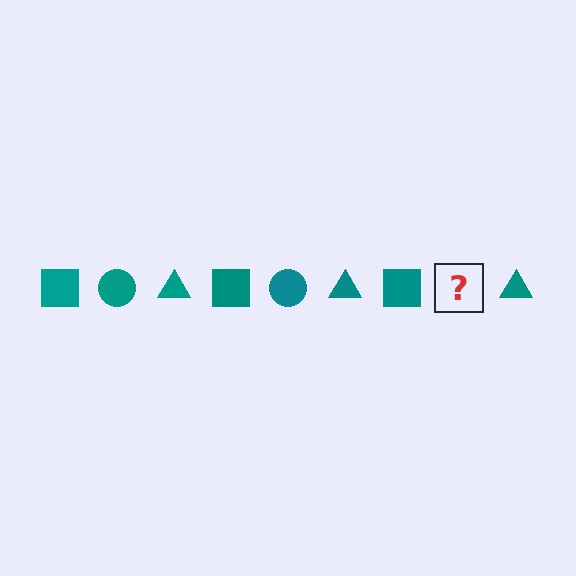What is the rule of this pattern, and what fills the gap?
The rule is that the pattern cycles through square, circle, triangle shapes in teal. The gap should be filled with a teal circle.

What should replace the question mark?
The question mark should be replaced with a teal circle.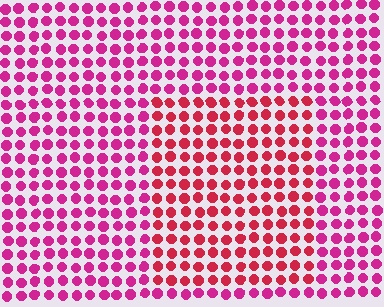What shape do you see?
I see a rectangle.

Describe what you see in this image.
The image is filled with small magenta elements in a uniform arrangement. A rectangle-shaped region is visible where the elements are tinted to a slightly different hue, forming a subtle color boundary.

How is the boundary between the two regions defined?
The boundary is defined purely by a slight shift in hue (about 27 degrees). Spacing, size, and orientation are identical on both sides.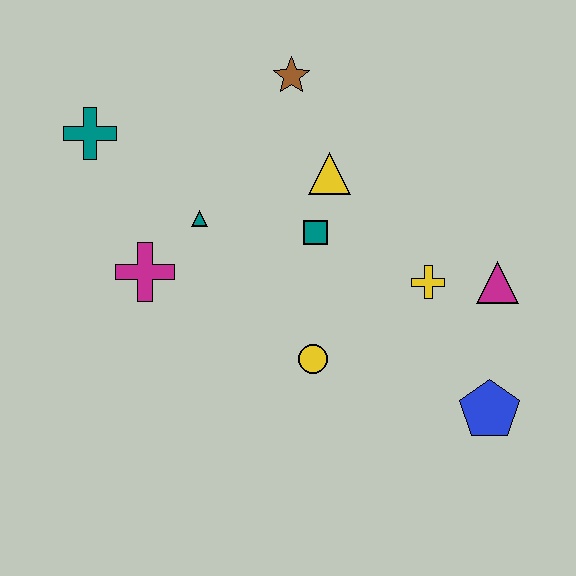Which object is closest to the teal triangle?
The magenta cross is closest to the teal triangle.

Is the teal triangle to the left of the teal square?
Yes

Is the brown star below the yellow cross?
No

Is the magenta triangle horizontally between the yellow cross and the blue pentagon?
No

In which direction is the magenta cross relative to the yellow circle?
The magenta cross is to the left of the yellow circle.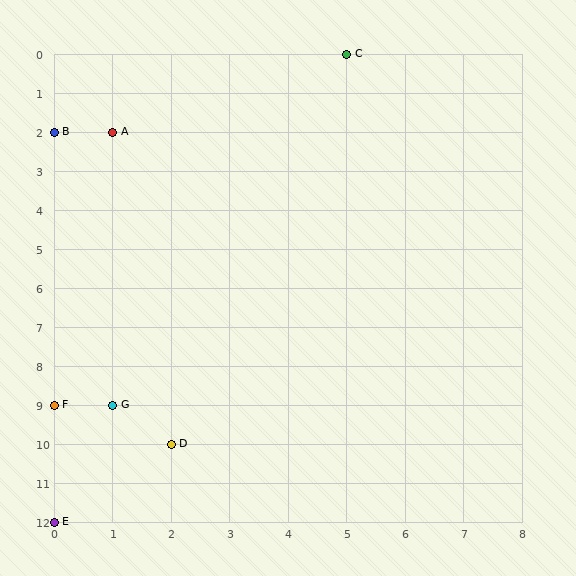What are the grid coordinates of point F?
Point F is at grid coordinates (0, 9).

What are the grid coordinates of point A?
Point A is at grid coordinates (1, 2).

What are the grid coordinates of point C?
Point C is at grid coordinates (5, 0).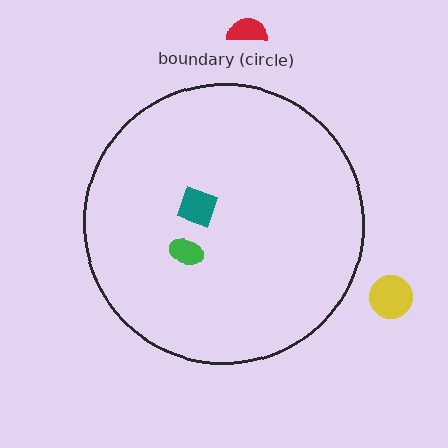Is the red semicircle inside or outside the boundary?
Outside.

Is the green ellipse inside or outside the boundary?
Inside.